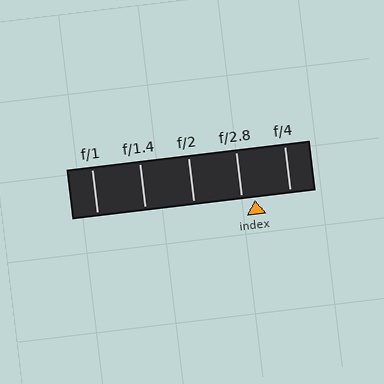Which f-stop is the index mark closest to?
The index mark is closest to f/2.8.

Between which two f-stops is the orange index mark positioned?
The index mark is between f/2.8 and f/4.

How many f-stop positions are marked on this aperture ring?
There are 5 f-stop positions marked.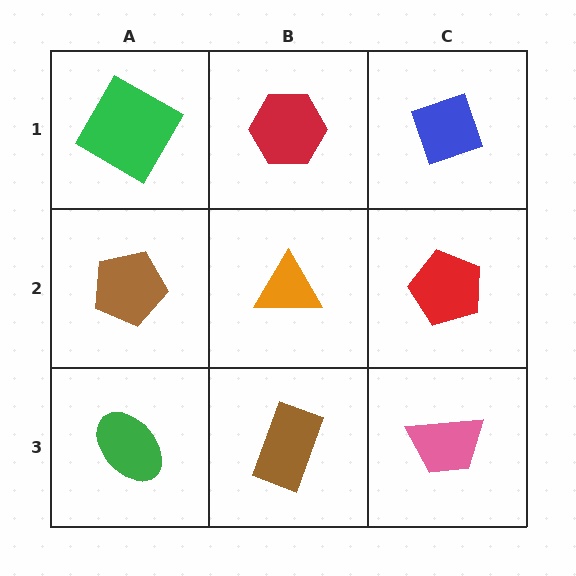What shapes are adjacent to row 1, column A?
A brown pentagon (row 2, column A), a red hexagon (row 1, column B).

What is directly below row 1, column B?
An orange triangle.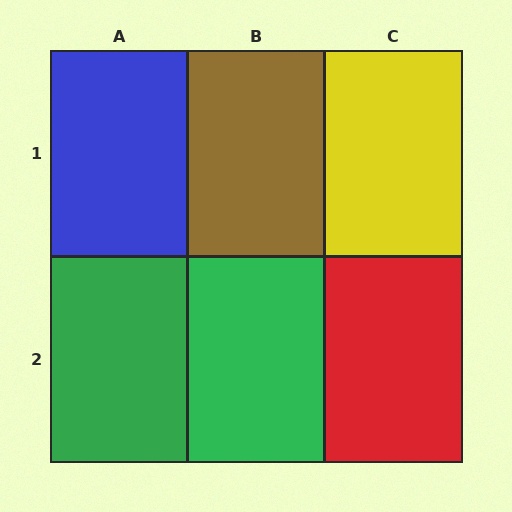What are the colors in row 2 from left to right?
Green, green, red.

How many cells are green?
2 cells are green.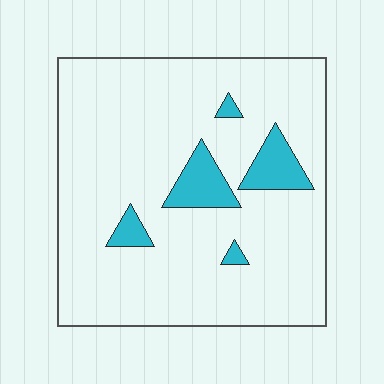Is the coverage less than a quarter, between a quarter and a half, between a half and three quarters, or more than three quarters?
Less than a quarter.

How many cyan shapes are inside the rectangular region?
5.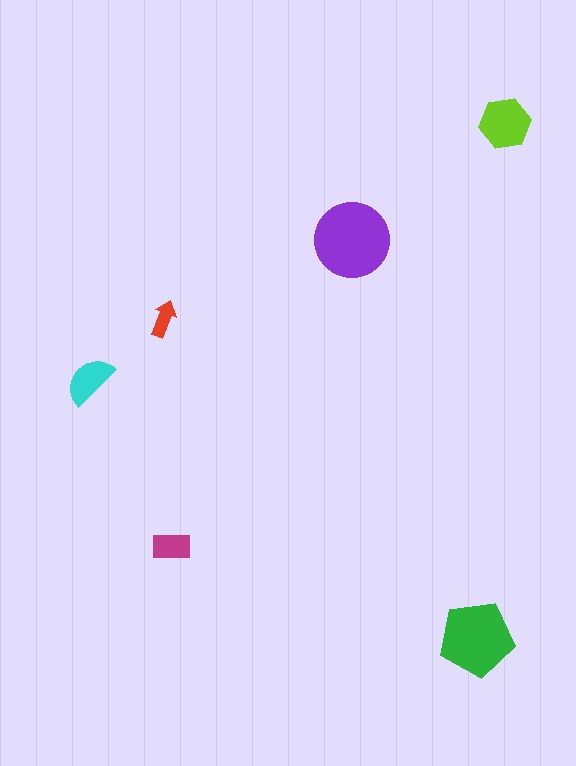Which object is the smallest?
The red arrow.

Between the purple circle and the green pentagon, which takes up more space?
The purple circle.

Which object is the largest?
The purple circle.